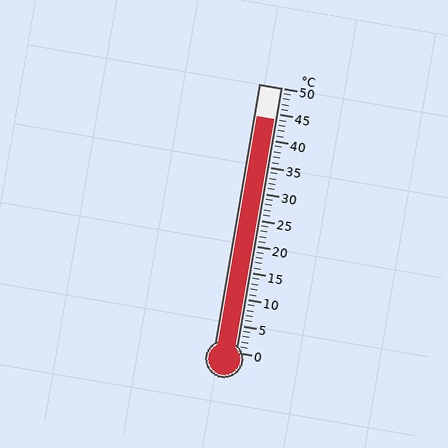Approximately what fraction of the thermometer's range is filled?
The thermometer is filled to approximately 90% of its range.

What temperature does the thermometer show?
The thermometer shows approximately 44°C.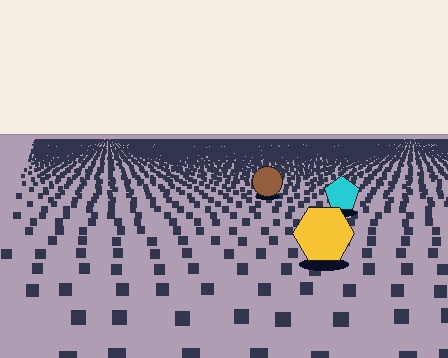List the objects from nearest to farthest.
From nearest to farthest: the yellow hexagon, the cyan pentagon, the brown circle.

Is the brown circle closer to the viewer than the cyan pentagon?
No. The cyan pentagon is closer — you can tell from the texture gradient: the ground texture is coarser near it.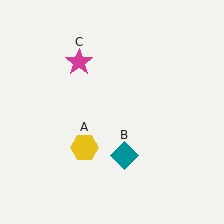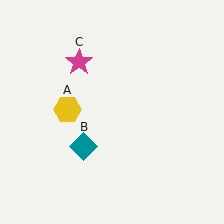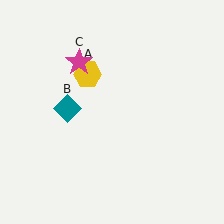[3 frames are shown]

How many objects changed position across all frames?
2 objects changed position: yellow hexagon (object A), teal diamond (object B).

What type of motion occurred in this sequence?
The yellow hexagon (object A), teal diamond (object B) rotated clockwise around the center of the scene.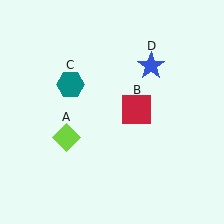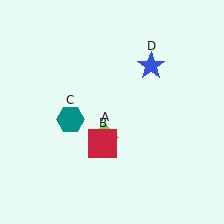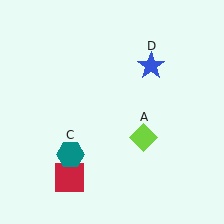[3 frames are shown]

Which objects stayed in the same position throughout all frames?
Blue star (object D) remained stationary.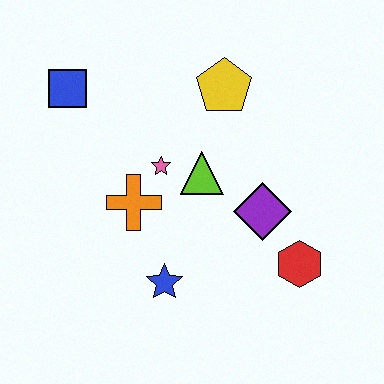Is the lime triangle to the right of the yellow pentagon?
No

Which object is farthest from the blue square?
The red hexagon is farthest from the blue square.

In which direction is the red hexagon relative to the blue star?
The red hexagon is to the right of the blue star.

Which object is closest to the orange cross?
The pink star is closest to the orange cross.